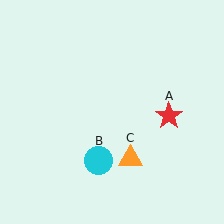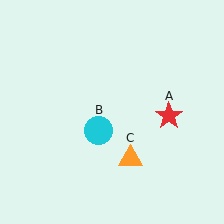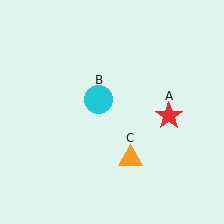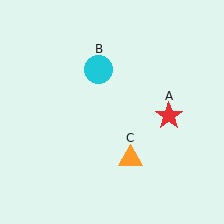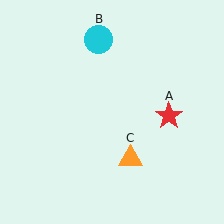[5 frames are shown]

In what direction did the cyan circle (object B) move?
The cyan circle (object B) moved up.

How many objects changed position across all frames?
1 object changed position: cyan circle (object B).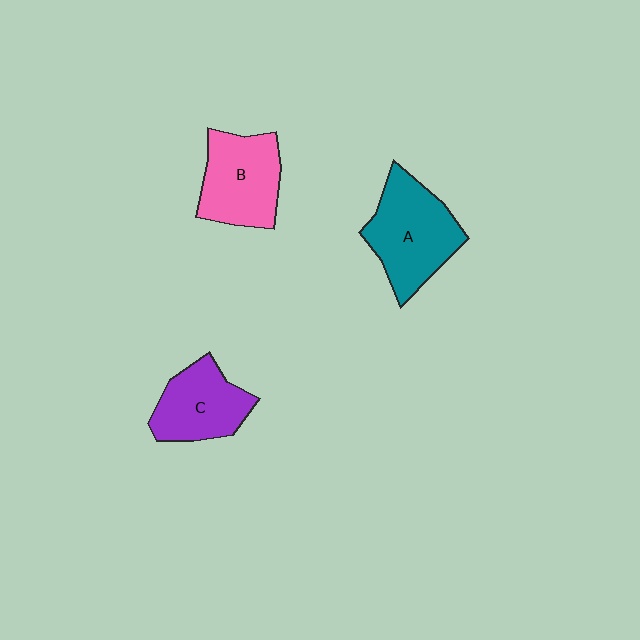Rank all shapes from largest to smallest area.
From largest to smallest: A (teal), B (pink), C (purple).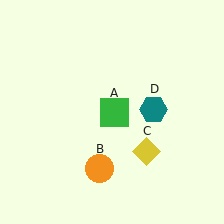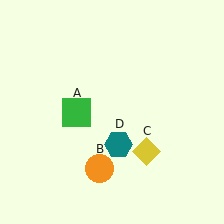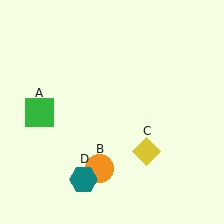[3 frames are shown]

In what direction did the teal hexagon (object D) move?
The teal hexagon (object D) moved down and to the left.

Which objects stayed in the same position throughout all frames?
Orange circle (object B) and yellow diamond (object C) remained stationary.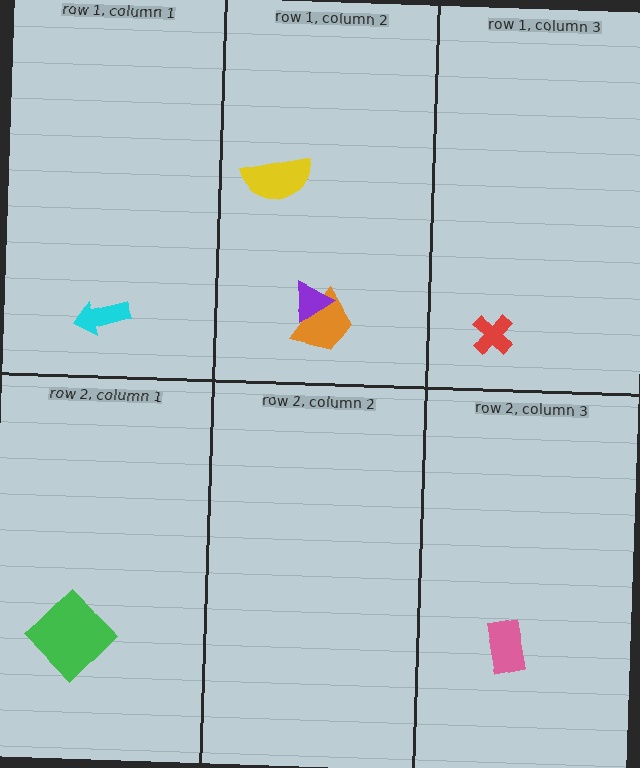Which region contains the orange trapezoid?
The row 1, column 2 region.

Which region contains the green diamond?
The row 2, column 1 region.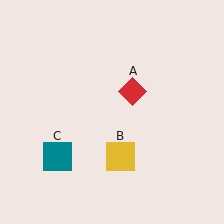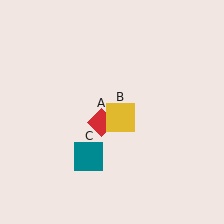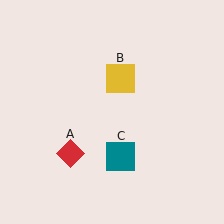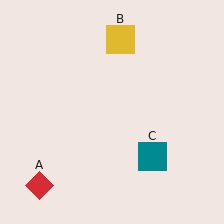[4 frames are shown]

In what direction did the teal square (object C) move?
The teal square (object C) moved right.